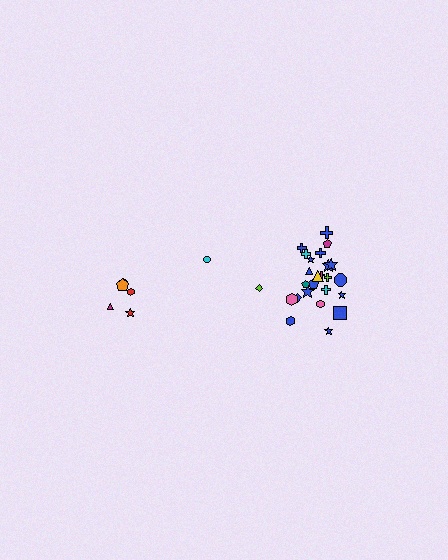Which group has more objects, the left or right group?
The right group.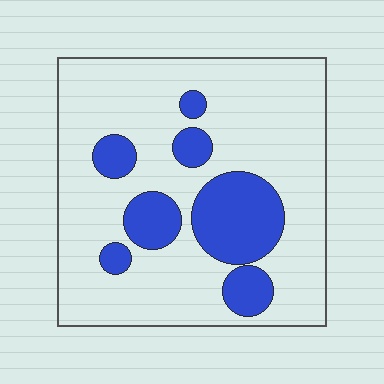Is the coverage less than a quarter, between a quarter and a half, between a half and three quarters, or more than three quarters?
Less than a quarter.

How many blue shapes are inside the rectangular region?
7.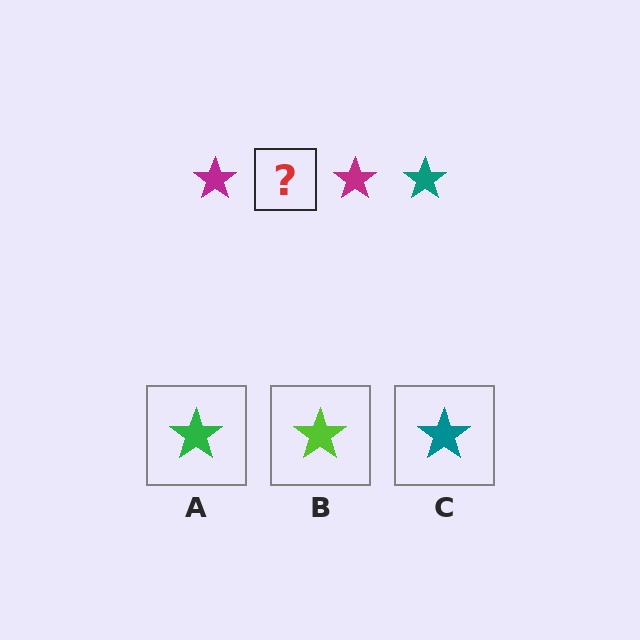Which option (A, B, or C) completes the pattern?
C.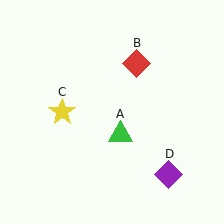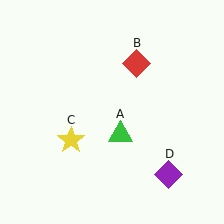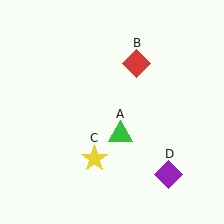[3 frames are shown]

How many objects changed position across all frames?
1 object changed position: yellow star (object C).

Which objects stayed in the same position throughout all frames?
Green triangle (object A) and red diamond (object B) and purple diamond (object D) remained stationary.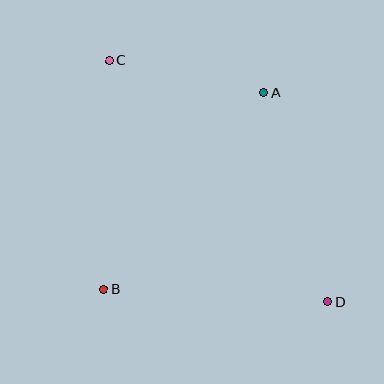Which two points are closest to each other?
Points A and C are closest to each other.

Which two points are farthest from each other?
Points C and D are farthest from each other.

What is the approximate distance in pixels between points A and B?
The distance between A and B is approximately 254 pixels.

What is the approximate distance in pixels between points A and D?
The distance between A and D is approximately 219 pixels.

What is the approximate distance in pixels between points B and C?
The distance between B and C is approximately 229 pixels.